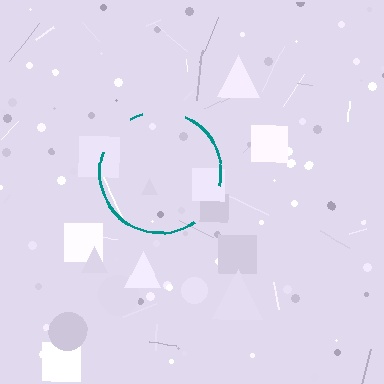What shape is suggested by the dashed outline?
The dashed outline suggests a circle.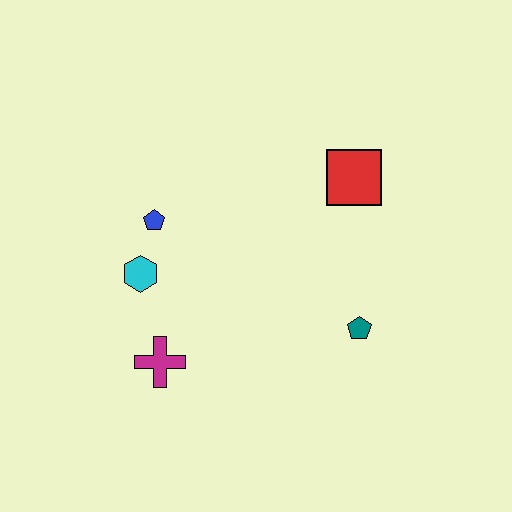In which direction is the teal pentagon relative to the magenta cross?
The teal pentagon is to the right of the magenta cross.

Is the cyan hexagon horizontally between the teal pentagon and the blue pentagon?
No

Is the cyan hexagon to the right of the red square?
No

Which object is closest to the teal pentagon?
The red square is closest to the teal pentagon.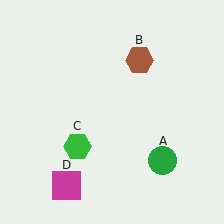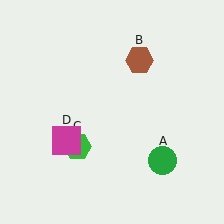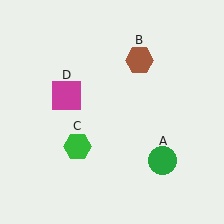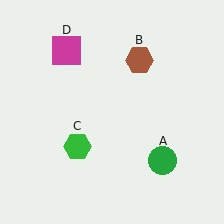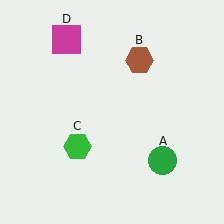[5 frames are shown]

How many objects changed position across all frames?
1 object changed position: magenta square (object D).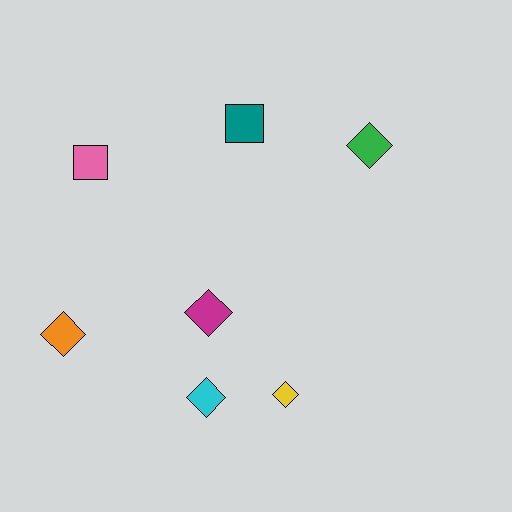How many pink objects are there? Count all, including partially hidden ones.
There is 1 pink object.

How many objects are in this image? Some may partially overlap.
There are 7 objects.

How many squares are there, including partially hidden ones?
There are 2 squares.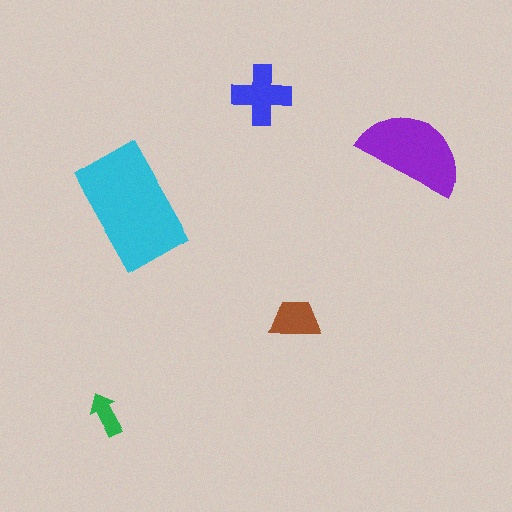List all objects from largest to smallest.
The cyan rectangle, the purple semicircle, the blue cross, the brown trapezoid, the green arrow.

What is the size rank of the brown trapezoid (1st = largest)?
4th.